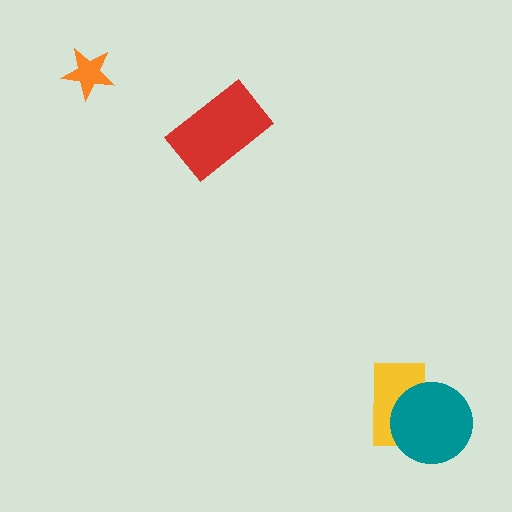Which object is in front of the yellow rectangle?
The teal circle is in front of the yellow rectangle.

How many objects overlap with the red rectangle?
0 objects overlap with the red rectangle.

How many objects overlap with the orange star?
0 objects overlap with the orange star.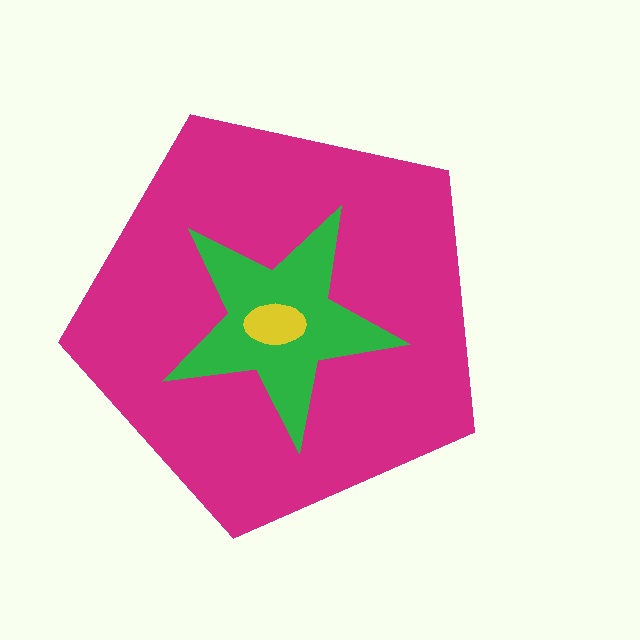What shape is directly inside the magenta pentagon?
The green star.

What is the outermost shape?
The magenta pentagon.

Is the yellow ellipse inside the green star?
Yes.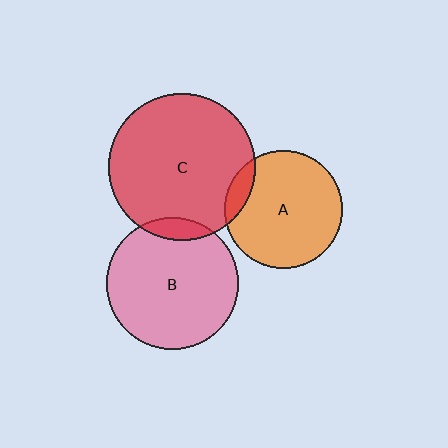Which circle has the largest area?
Circle C (red).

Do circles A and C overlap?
Yes.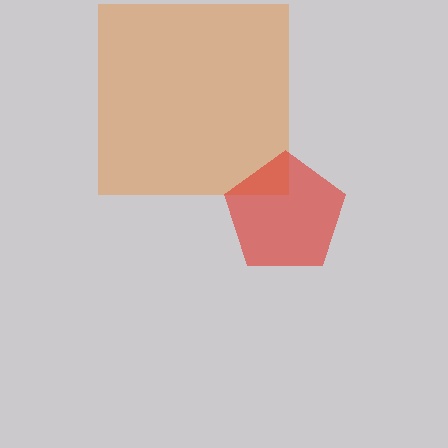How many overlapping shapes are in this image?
There are 2 overlapping shapes in the image.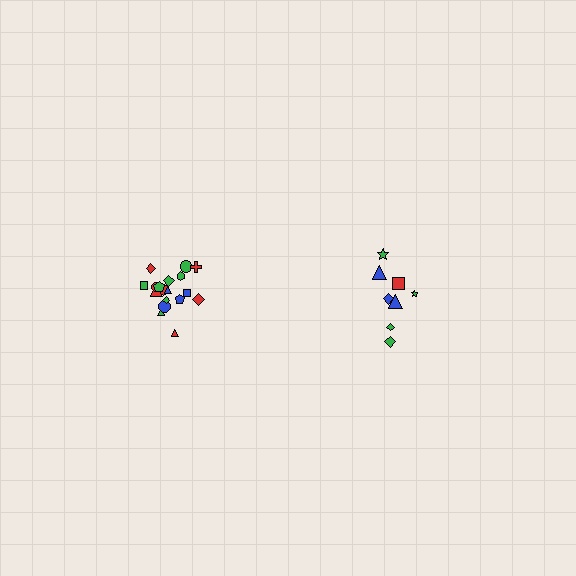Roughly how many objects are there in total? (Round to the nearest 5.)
Roughly 25 objects in total.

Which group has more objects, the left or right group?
The left group.